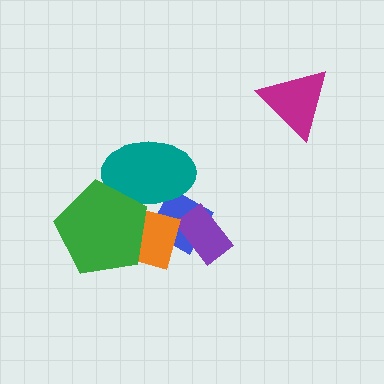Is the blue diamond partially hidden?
Yes, it is partially covered by another shape.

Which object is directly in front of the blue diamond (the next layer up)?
The teal ellipse is directly in front of the blue diamond.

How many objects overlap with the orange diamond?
4 objects overlap with the orange diamond.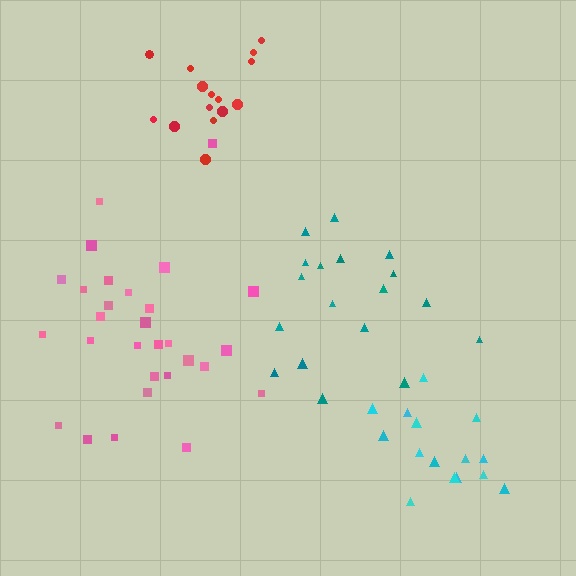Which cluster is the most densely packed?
Cyan.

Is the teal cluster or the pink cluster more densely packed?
Pink.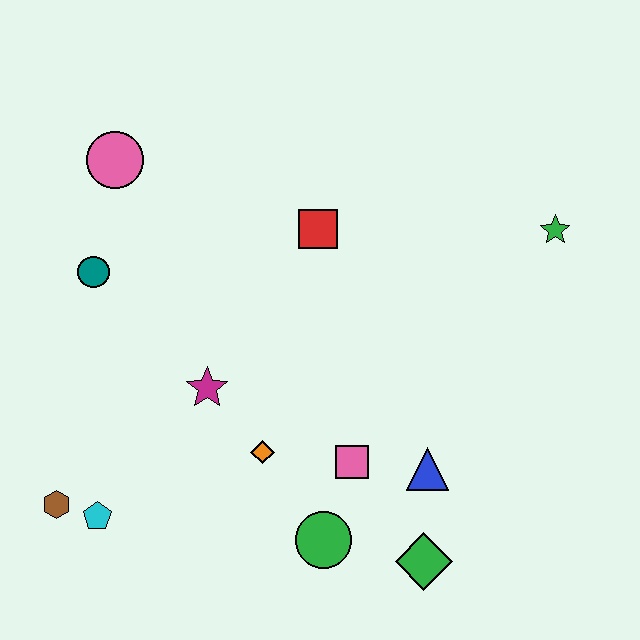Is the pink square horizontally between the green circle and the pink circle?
No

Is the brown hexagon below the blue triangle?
Yes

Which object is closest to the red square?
The magenta star is closest to the red square.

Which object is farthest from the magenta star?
The green star is farthest from the magenta star.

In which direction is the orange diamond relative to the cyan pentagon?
The orange diamond is to the right of the cyan pentagon.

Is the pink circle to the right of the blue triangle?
No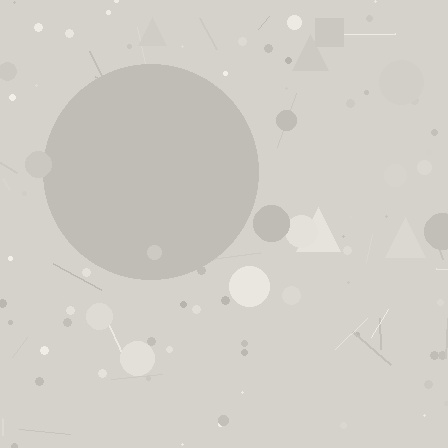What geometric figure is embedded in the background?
A circle is embedded in the background.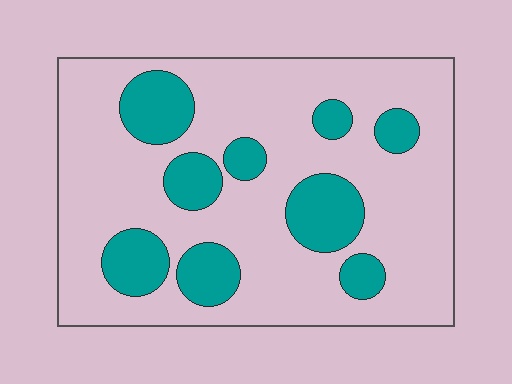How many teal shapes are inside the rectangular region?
9.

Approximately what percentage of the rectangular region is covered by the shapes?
Approximately 25%.